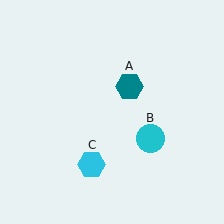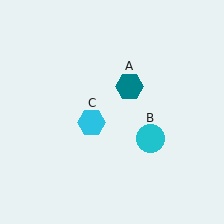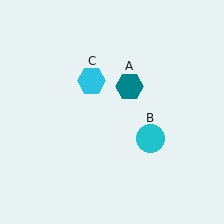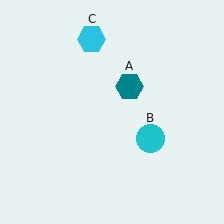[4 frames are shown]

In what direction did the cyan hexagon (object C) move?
The cyan hexagon (object C) moved up.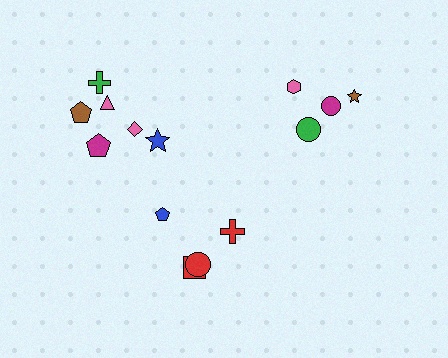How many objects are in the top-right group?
There are 4 objects.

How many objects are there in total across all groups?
There are 14 objects.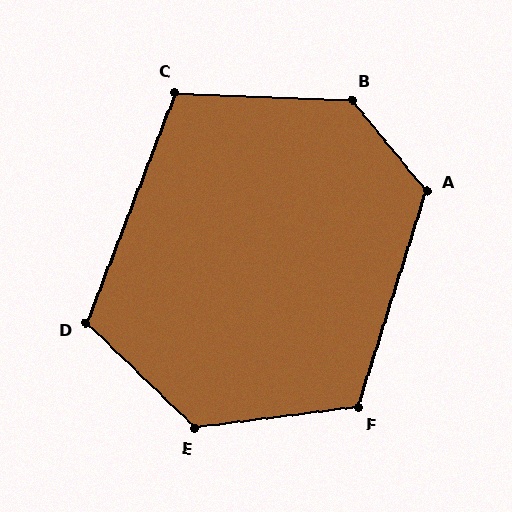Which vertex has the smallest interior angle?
C, at approximately 108 degrees.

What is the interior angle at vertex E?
Approximately 129 degrees (obtuse).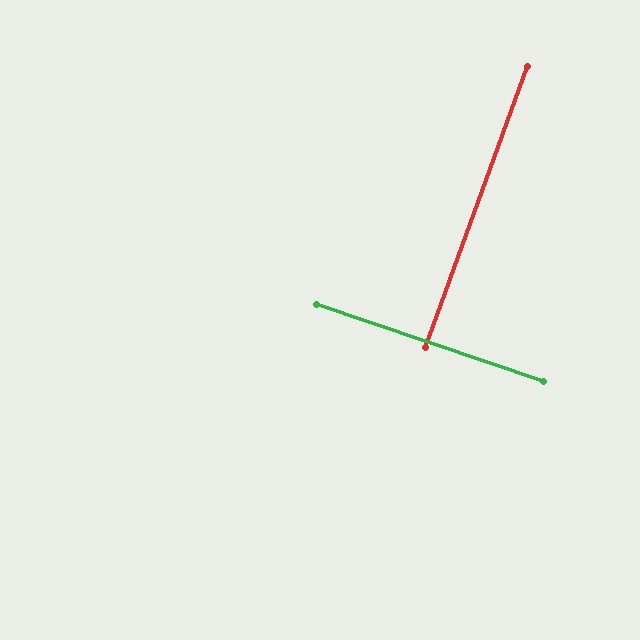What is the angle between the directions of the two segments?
Approximately 89 degrees.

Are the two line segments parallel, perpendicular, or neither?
Perpendicular — they meet at approximately 89°.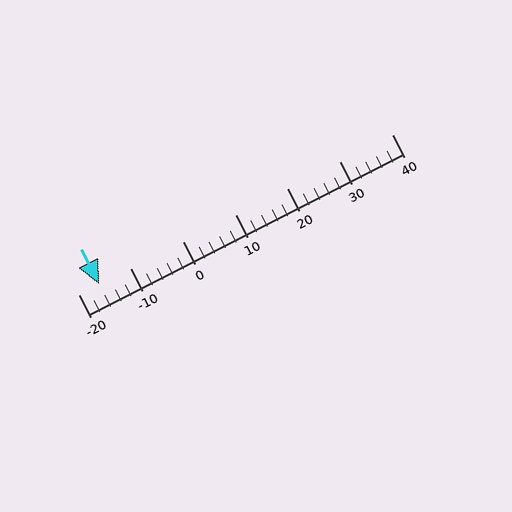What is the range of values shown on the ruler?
The ruler shows values from -20 to 40.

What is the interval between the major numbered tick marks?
The major tick marks are spaced 10 units apart.